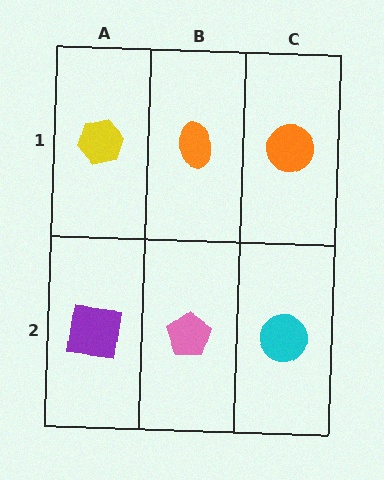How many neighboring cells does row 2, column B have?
3.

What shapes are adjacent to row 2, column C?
An orange circle (row 1, column C), a pink pentagon (row 2, column B).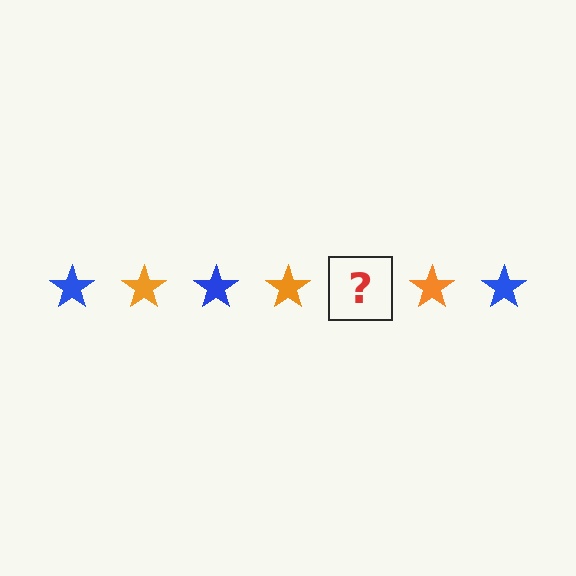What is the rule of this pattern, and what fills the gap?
The rule is that the pattern cycles through blue, orange stars. The gap should be filled with a blue star.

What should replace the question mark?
The question mark should be replaced with a blue star.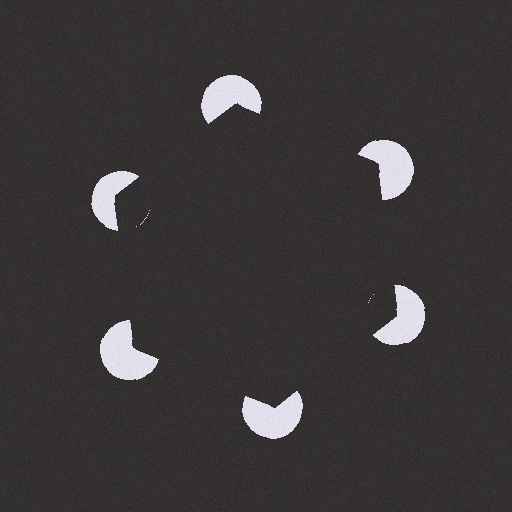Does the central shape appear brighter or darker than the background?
It typically appears slightly darker than the background, even though no actual brightness change is drawn.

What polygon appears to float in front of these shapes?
An illusory hexagon — its edges are inferred from the aligned wedge cuts in the pac-man discs, not physically drawn.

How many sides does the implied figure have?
6 sides.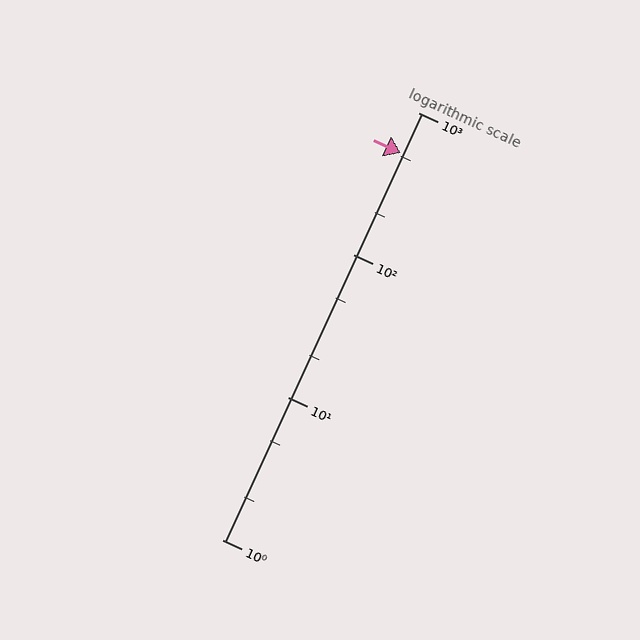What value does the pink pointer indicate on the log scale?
The pointer indicates approximately 520.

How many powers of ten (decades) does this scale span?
The scale spans 3 decades, from 1 to 1000.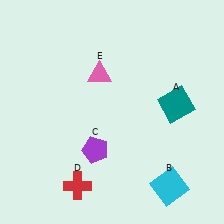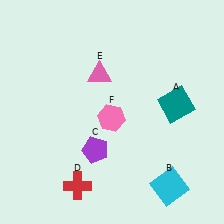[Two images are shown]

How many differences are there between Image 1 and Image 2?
There is 1 difference between the two images.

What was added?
A pink hexagon (F) was added in Image 2.